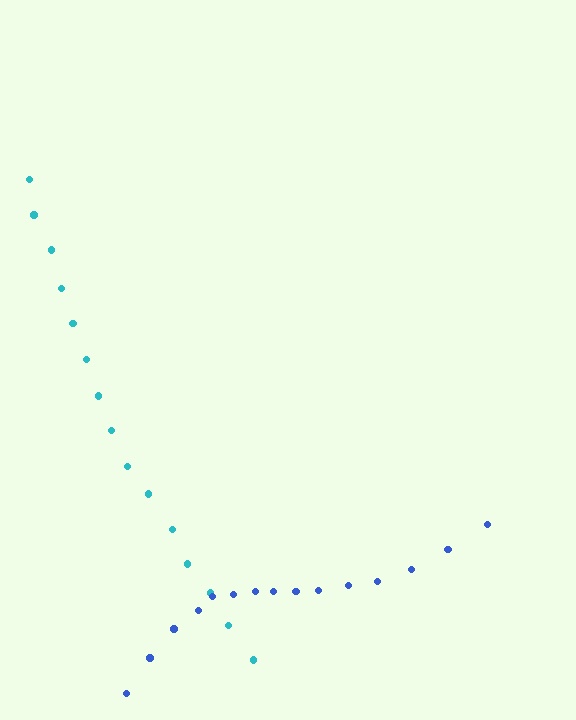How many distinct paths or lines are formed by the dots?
There are 2 distinct paths.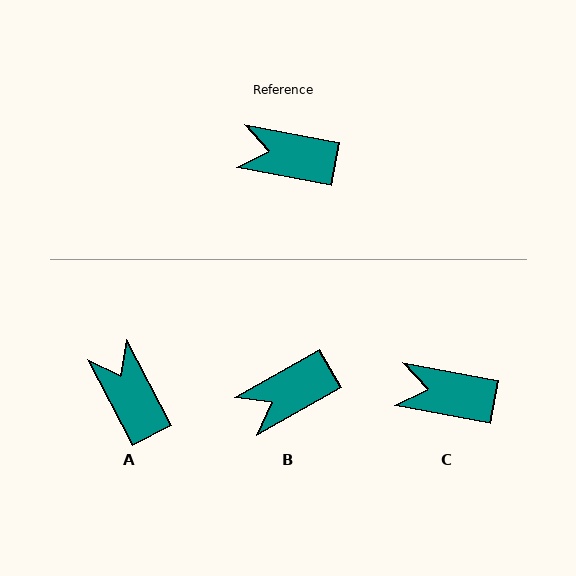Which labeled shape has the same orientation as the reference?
C.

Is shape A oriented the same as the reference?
No, it is off by about 52 degrees.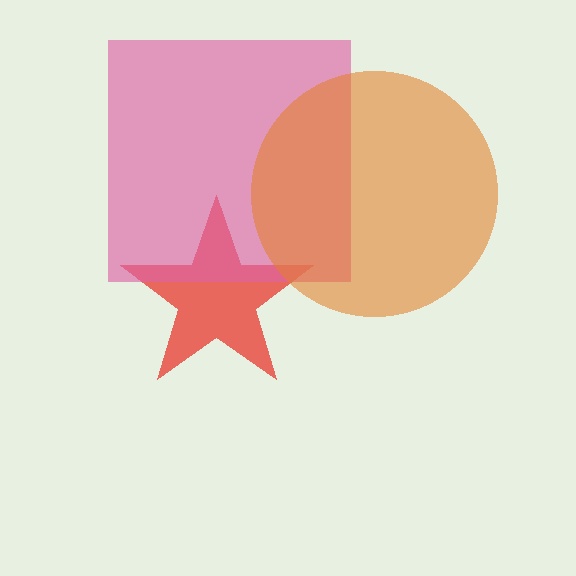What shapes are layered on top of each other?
The layered shapes are: a red star, a pink square, an orange circle.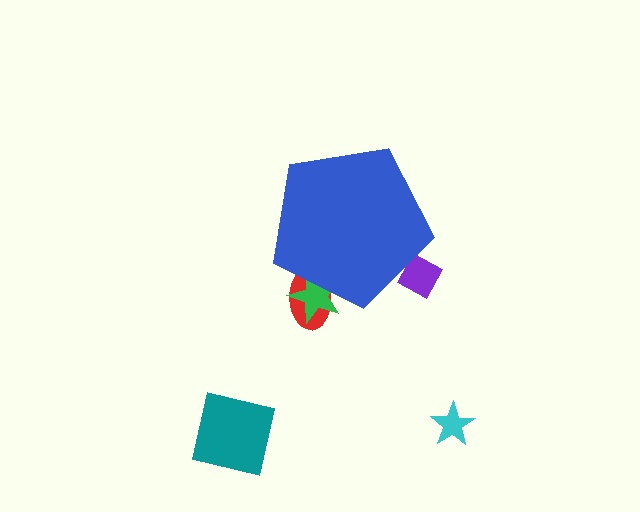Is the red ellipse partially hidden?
Yes, the red ellipse is partially hidden behind the blue pentagon.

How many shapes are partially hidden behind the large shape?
3 shapes are partially hidden.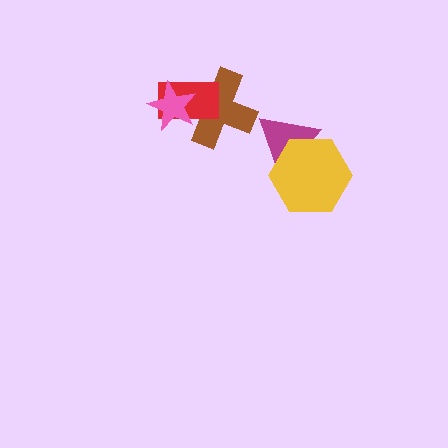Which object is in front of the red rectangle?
The pink star is in front of the red rectangle.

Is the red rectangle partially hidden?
Yes, it is partially covered by another shape.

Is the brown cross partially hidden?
Yes, it is partially covered by another shape.